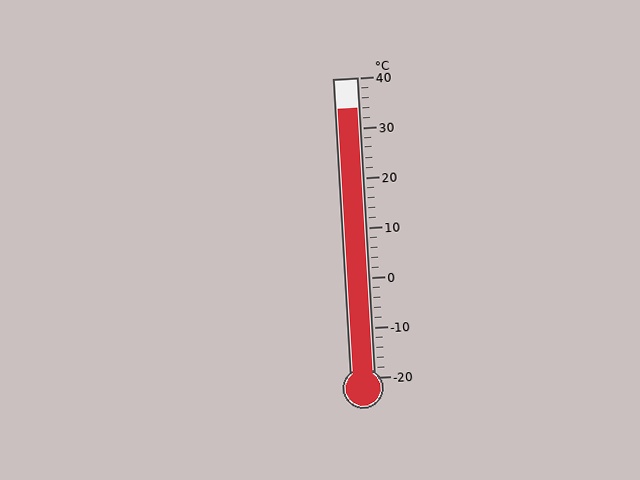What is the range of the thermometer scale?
The thermometer scale ranges from -20°C to 40°C.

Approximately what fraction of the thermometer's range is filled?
The thermometer is filled to approximately 90% of its range.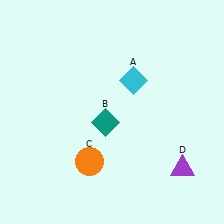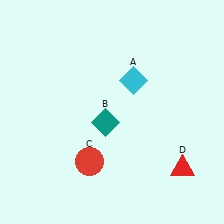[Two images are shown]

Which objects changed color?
C changed from orange to red. D changed from purple to red.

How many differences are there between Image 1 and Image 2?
There are 2 differences between the two images.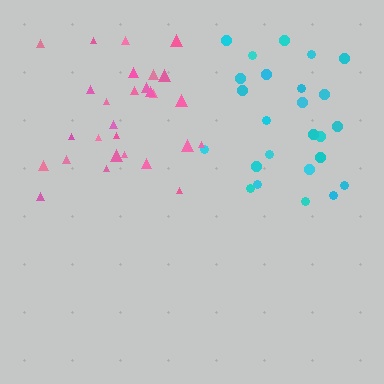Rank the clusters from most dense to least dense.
cyan, pink.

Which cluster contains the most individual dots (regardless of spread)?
Pink (28).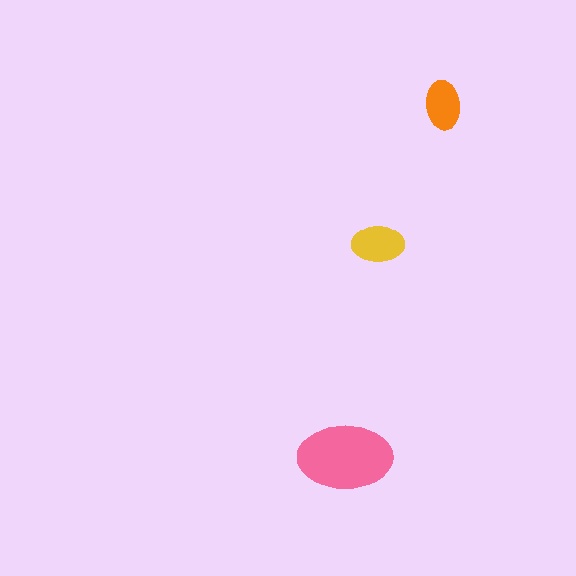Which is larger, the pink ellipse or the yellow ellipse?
The pink one.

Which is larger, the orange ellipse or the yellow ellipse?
The yellow one.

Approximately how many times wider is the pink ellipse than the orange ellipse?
About 2 times wider.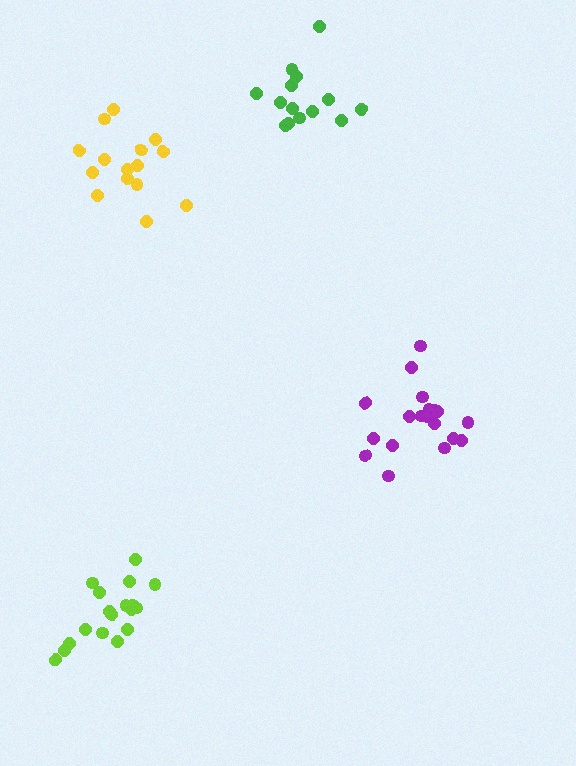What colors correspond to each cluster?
The clusters are colored: yellow, purple, lime, green.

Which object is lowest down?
The lime cluster is bottommost.